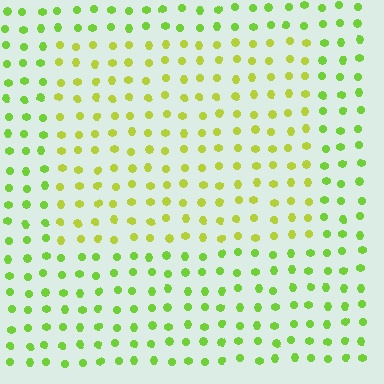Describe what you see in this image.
The image is filled with small lime elements in a uniform arrangement. A rectangle-shaped region is visible where the elements are tinted to a slightly different hue, forming a subtle color boundary.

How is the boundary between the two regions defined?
The boundary is defined purely by a slight shift in hue (about 26 degrees). Spacing, size, and orientation are identical on both sides.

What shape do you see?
I see a rectangle.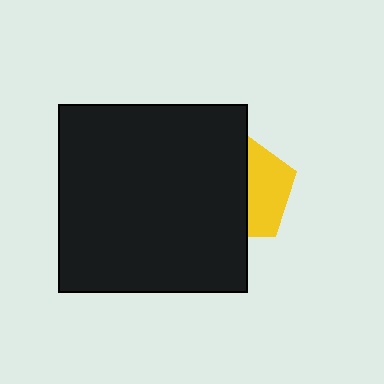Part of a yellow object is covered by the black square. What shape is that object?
It is a pentagon.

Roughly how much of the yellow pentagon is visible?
A small part of it is visible (roughly 42%).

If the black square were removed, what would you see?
You would see the complete yellow pentagon.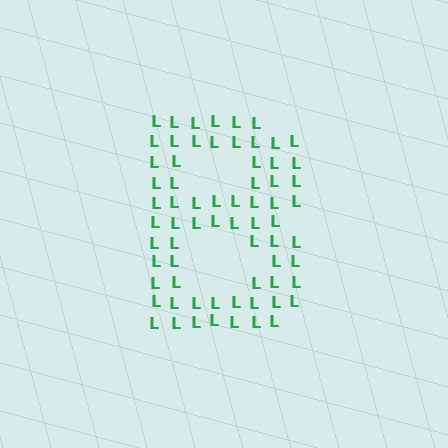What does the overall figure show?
The overall figure shows the letter B.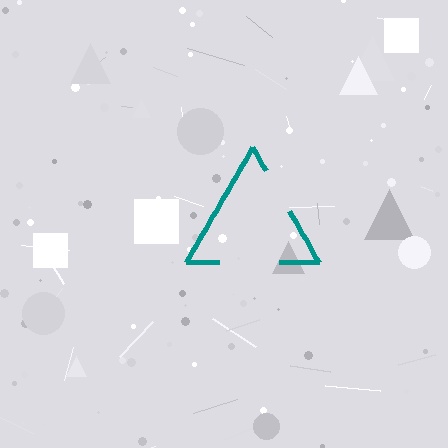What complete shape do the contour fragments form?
The contour fragments form a triangle.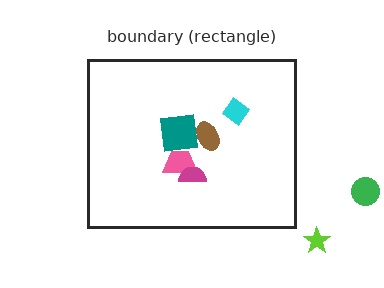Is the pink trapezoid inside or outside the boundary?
Inside.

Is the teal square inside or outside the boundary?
Inside.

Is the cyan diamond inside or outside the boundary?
Inside.